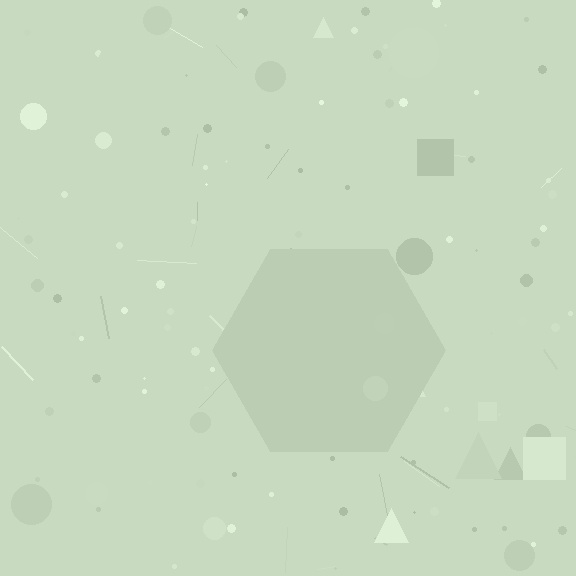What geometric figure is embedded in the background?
A hexagon is embedded in the background.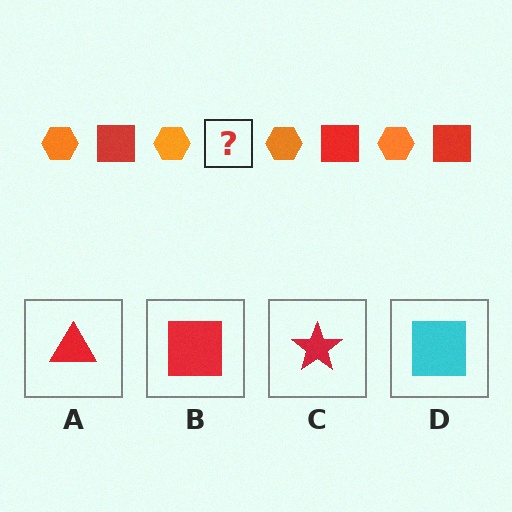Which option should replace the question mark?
Option B.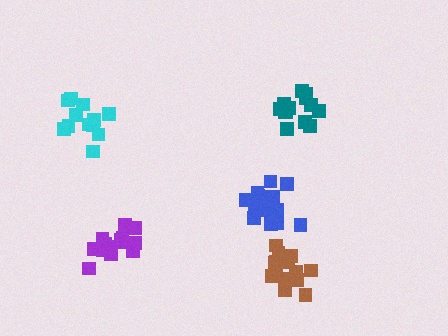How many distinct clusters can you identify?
There are 5 distinct clusters.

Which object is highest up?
The teal cluster is topmost.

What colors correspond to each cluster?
The clusters are colored: purple, cyan, teal, blue, brown.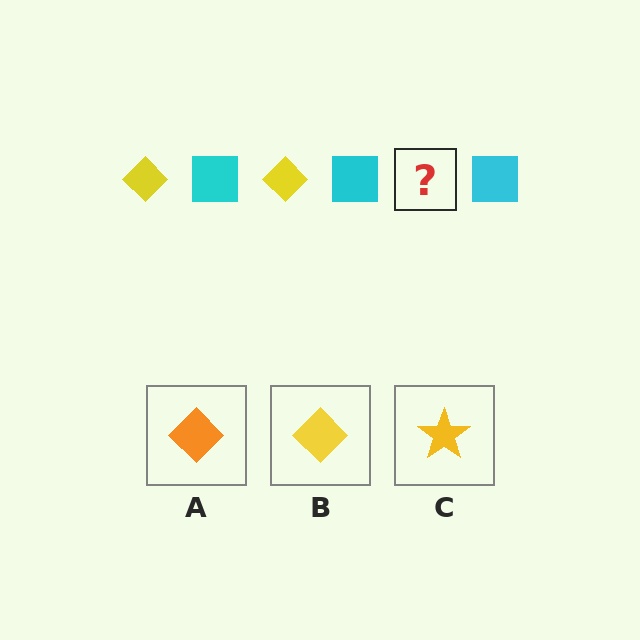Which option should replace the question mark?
Option B.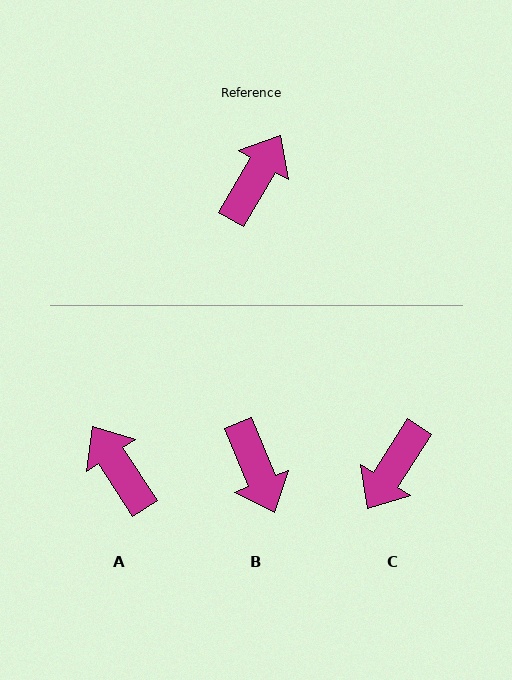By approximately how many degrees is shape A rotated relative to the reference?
Approximately 63 degrees counter-clockwise.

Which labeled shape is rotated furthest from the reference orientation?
C, about 178 degrees away.